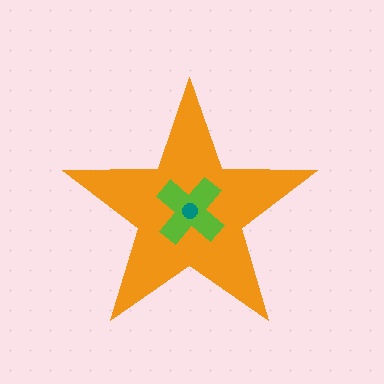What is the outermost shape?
The orange star.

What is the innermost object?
The teal circle.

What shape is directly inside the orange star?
The lime cross.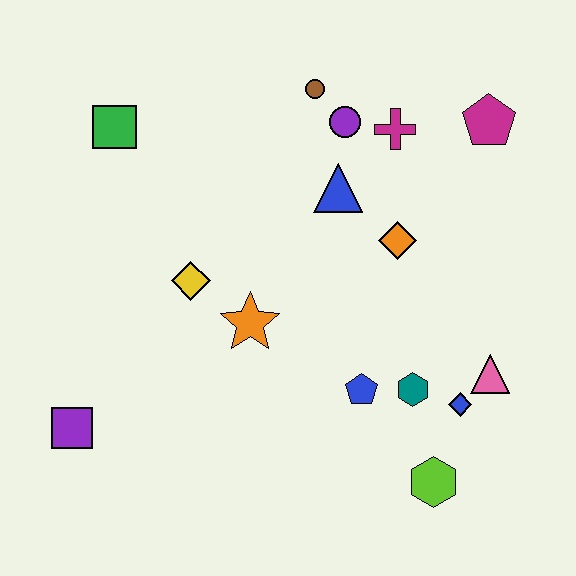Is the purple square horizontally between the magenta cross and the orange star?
No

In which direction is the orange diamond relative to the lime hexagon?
The orange diamond is above the lime hexagon.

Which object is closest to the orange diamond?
The blue triangle is closest to the orange diamond.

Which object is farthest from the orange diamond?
The purple square is farthest from the orange diamond.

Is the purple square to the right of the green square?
No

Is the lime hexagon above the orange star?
No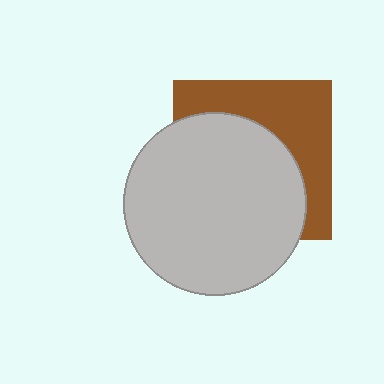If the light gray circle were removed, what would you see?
You would see the complete brown square.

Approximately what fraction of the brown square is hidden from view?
Roughly 59% of the brown square is hidden behind the light gray circle.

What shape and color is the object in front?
The object in front is a light gray circle.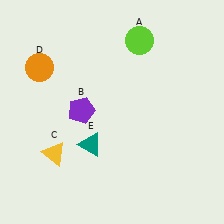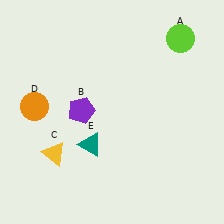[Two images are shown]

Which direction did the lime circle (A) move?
The lime circle (A) moved right.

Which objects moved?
The objects that moved are: the lime circle (A), the orange circle (D).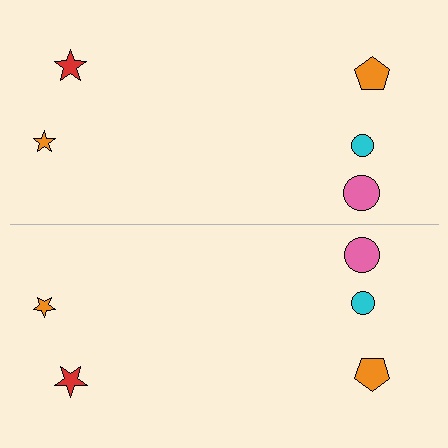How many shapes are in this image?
There are 10 shapes in this image.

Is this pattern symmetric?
Yes, this pattern has bilateral (reflection) symmetry.